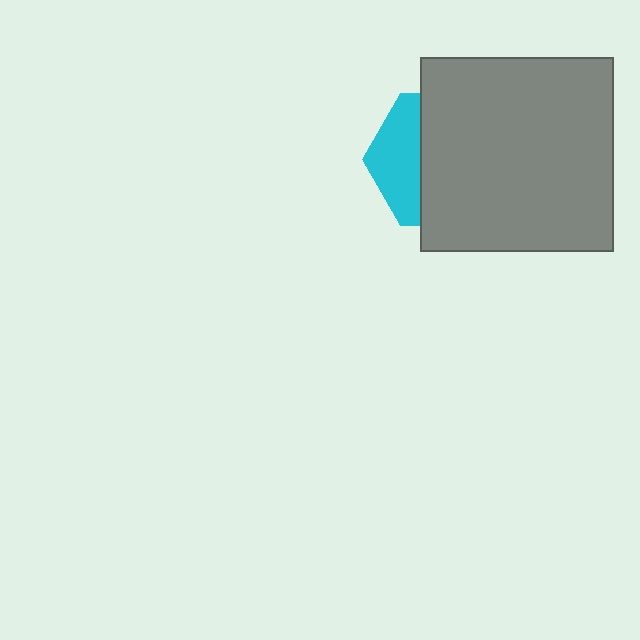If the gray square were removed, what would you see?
You would see the complete cyan hexagon.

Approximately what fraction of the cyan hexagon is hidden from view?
Roughly 67% of the cyan hexagon is hidden behind the gray square.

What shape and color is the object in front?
The object in front is a gray square.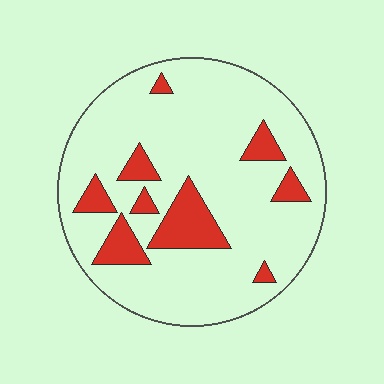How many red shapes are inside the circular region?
9.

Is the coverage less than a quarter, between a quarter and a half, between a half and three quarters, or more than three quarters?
Less than a quarter.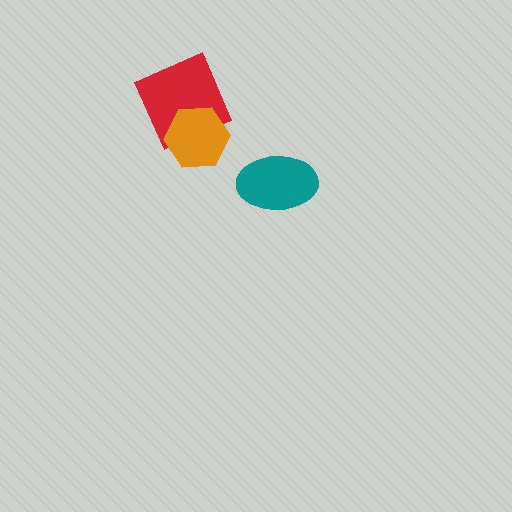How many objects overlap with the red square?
1 object overlaps with the red square.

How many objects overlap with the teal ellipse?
0 objects overlap with the teal ellipse.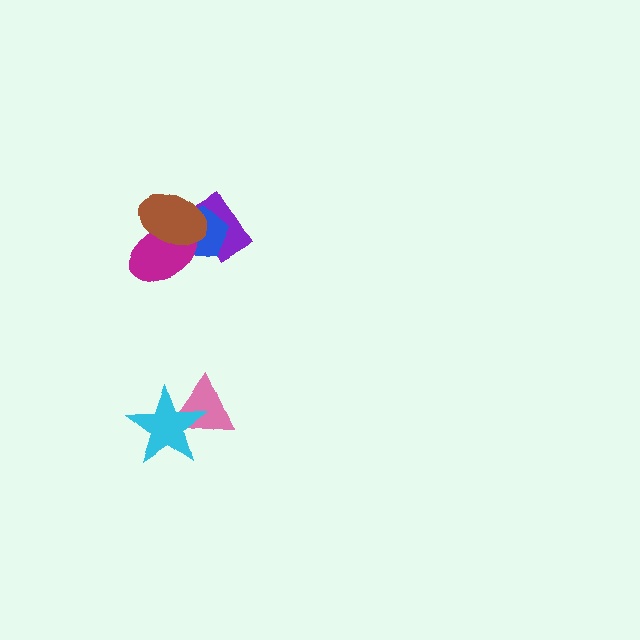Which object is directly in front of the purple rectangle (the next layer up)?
The blue pentagon is directly in front of the purple rectangle.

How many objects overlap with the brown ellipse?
3 objects overlap with the brown ellipse.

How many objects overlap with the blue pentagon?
3 objects overlap with the blue pentagon.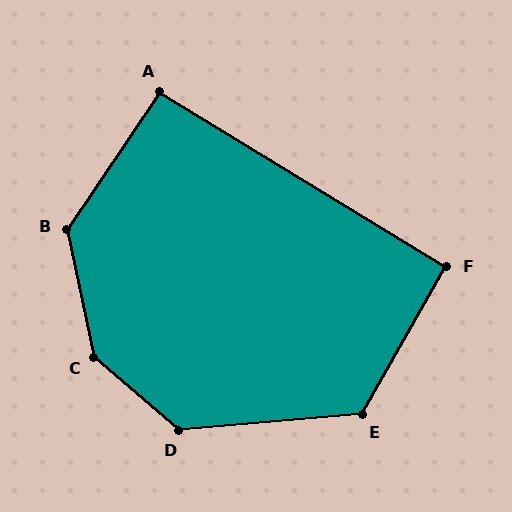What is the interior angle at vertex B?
Approximately 134 degrees (obtuse).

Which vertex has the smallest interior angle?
F, at approximately 92 degrees.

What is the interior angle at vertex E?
Approximately 125 degrees (obtuse).